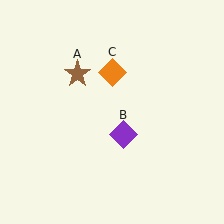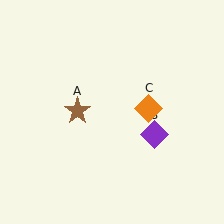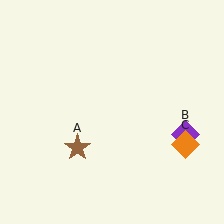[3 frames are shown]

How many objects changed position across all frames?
3 objects changed position: brown star (object A), purple diamond (object B), orange diamond (object C).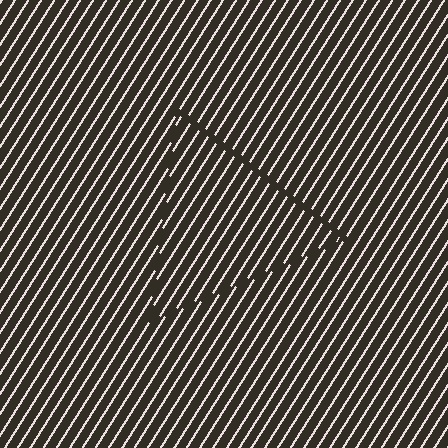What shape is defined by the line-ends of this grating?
An illusory triangle. The interior of the shape contains the same grating, shifted by half a period — the contour is defined by the phase discontinuity where line-ends from the inner and outer gratings abut.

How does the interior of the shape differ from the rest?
The interior of the shape contains the same grating, shifted by half a period — the contour is defined by the phase discontinuity where line-ends from the inner and outer gratings abut.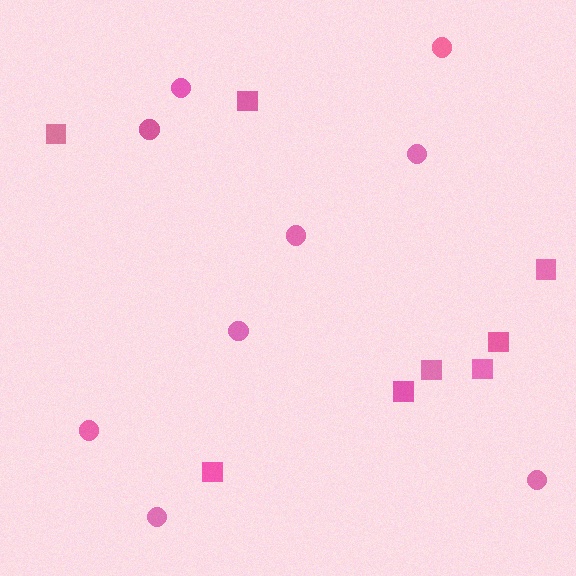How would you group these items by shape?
There are 2 groups: one group of circles (9) and one group of squares (8).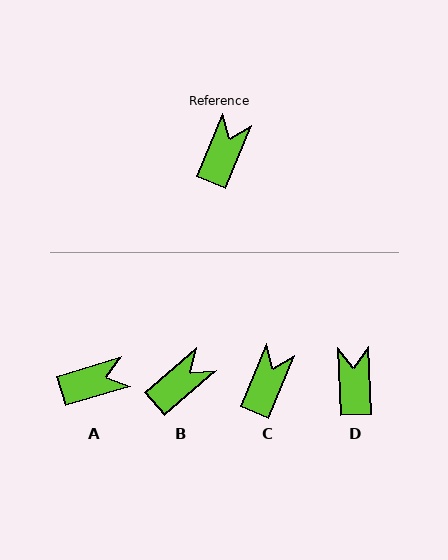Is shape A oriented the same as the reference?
No, it is off by about 51 degrees.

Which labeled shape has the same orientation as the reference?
C.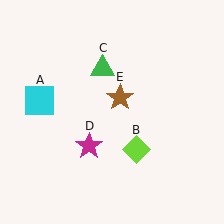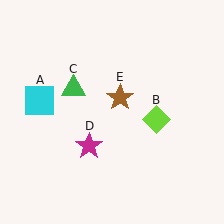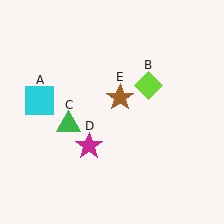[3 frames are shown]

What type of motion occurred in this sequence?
The lime diamond (object B), green triangle (object C) rotated counterclockwise around the center of the scene.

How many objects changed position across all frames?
2 objects changed position: lime diamond (object B), green triangle (object C).